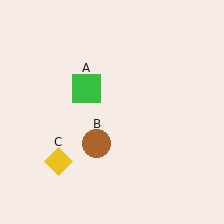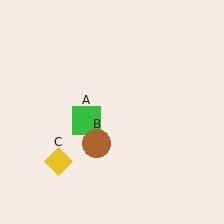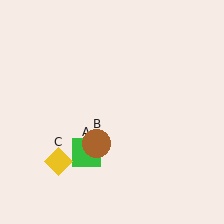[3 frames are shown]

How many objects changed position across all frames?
1 object changed position: green square (object A).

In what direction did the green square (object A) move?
The green square (object A) moved down.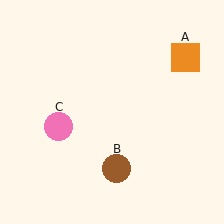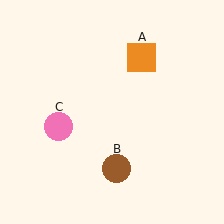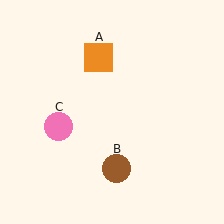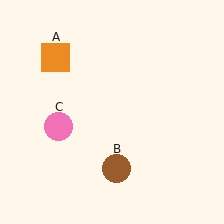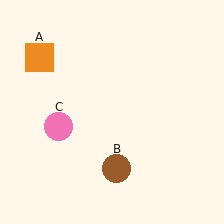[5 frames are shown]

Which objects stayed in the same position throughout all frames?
Brown circle (object B) and pink circle (object C) remained stationary.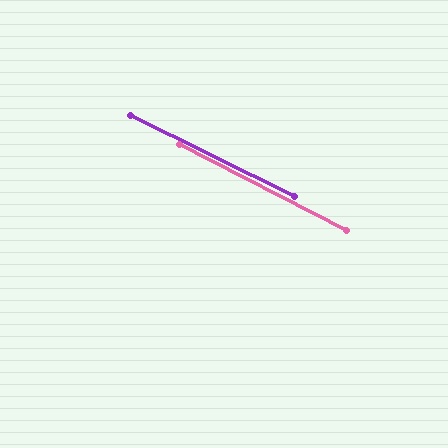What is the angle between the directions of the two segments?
Approximately 1 degree.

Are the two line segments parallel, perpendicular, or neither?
Parallel — their directions differ by only 1.2°.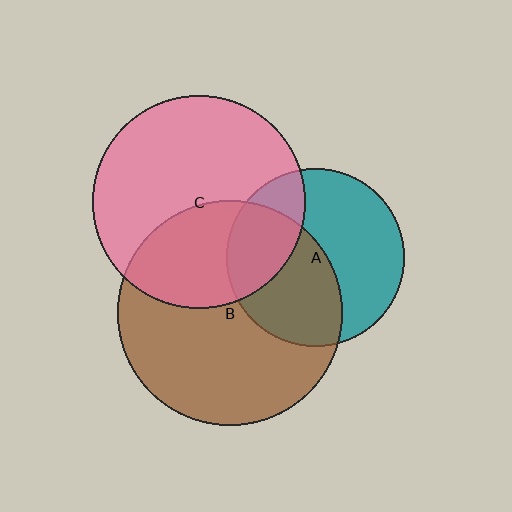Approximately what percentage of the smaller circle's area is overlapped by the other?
Approximately 25%.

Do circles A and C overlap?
Yes.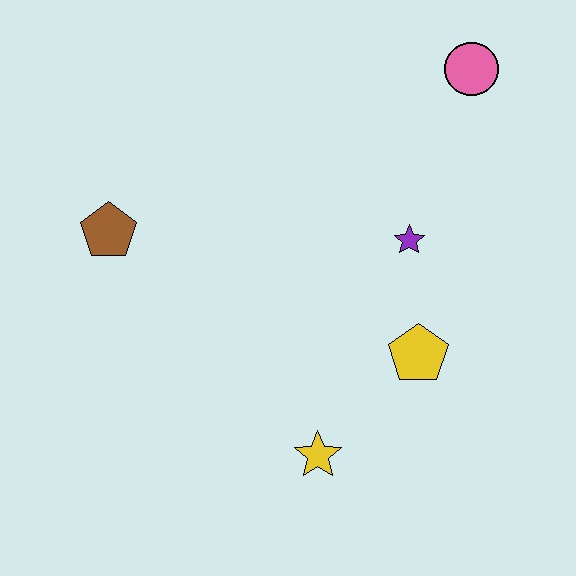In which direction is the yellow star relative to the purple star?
The yellow star is below the purple star.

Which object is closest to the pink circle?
The purple star is closest to the pink circle.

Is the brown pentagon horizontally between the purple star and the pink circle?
No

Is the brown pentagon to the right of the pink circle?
No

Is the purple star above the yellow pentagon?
Yes